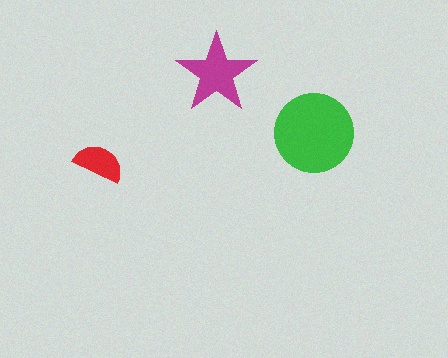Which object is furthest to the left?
The red semicircle is leftmost.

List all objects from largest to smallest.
The green circle, the magenta star, the red semicircle.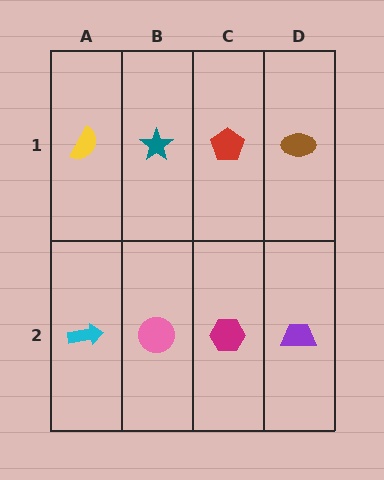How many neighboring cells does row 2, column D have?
2.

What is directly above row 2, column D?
A brown ellipse.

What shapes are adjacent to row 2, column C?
A red pentagon (row 1, column C), a pink circle (row 2, column B), a purple trapezoid (row 2, column D).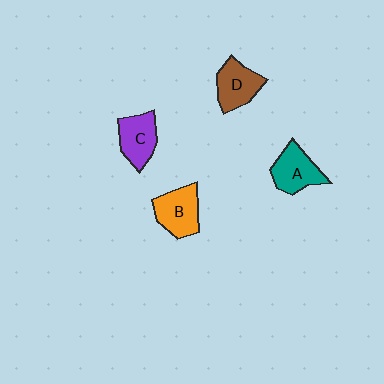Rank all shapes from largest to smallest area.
From largest to smallest: B (orange), A (teal), C (purple), D (brown).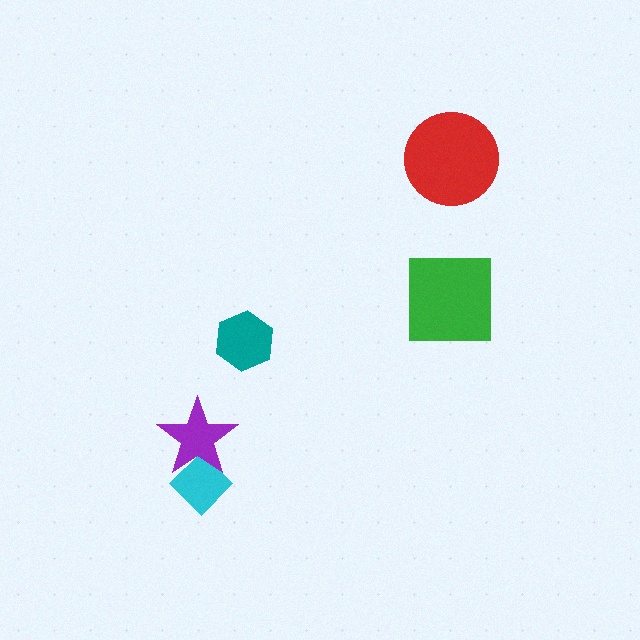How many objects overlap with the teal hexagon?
0 objects overlap with the teal hexagon.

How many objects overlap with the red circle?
0 objects overlap with the red circle.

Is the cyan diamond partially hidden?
Yes, it is partially covered by another shape.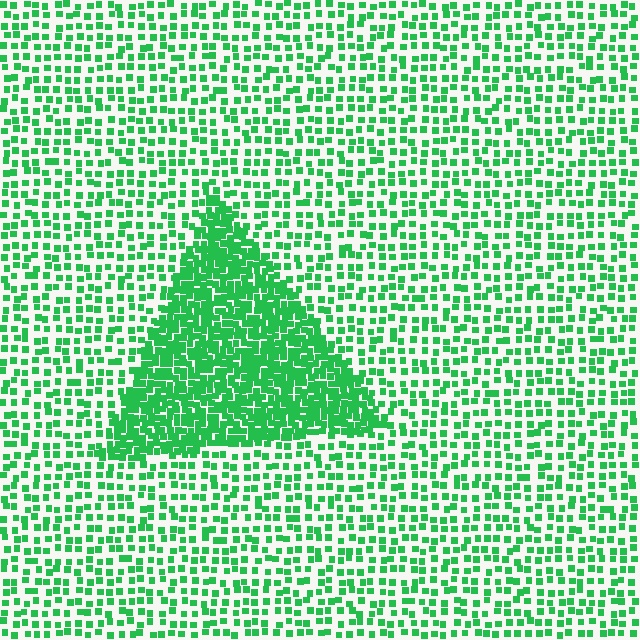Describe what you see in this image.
The image contains small green elements arranged at two different densities. A triangle-shaped region is visible where the elements are more densely packed than the surrounding area.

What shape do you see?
I see a triangle.